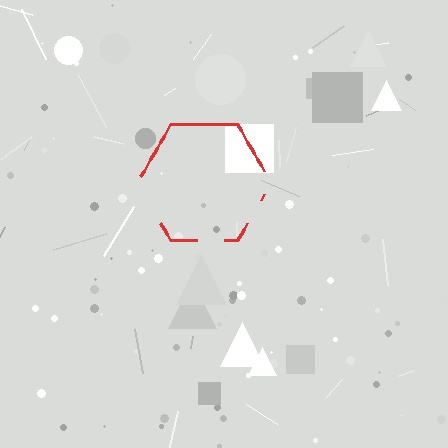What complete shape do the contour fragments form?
The contour fragments form a hexagon.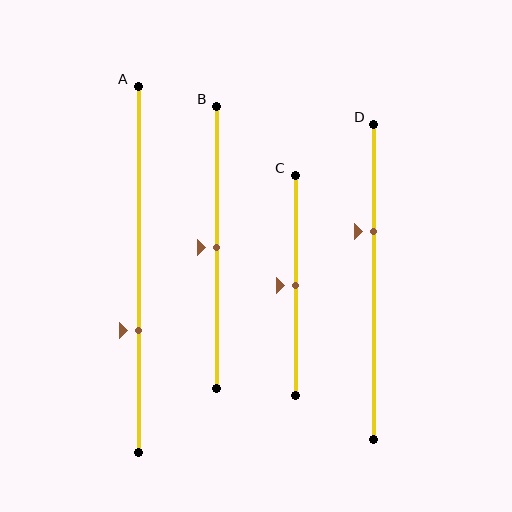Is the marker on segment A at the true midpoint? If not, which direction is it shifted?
No, the marker on segment A is shifted downward by about 17% of the segment length.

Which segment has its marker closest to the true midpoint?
Segment B has its marker closest to the true midpoint.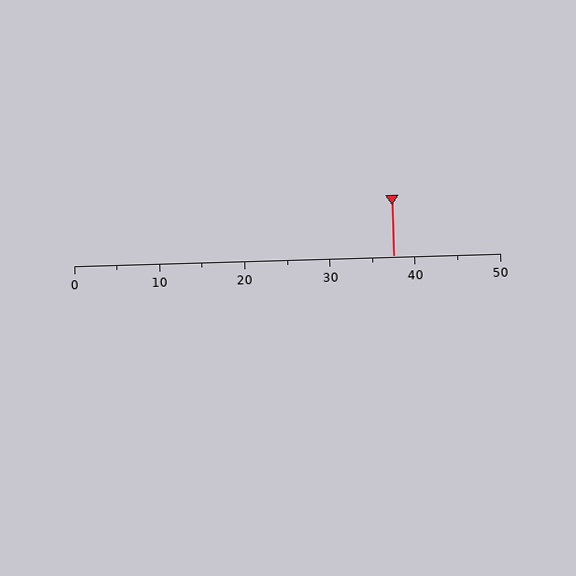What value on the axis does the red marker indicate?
The marker indicates approximately 37.5.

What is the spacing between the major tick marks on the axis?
The major ticks are spaced 10 apart.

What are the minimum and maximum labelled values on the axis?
The axis runs from 0 to 50.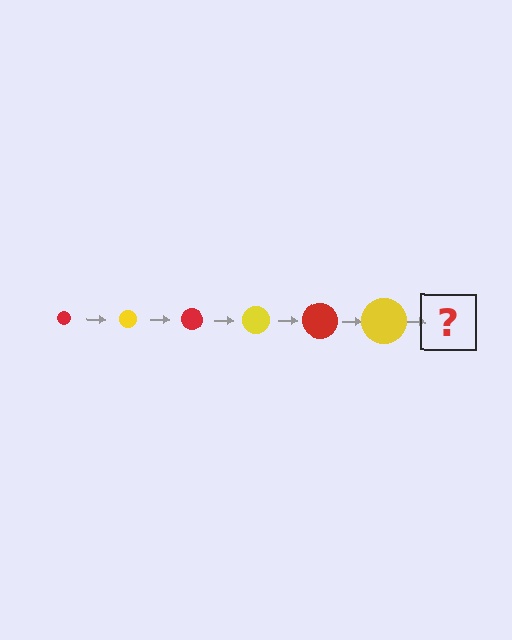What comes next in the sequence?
The next element should be a red circle, larger than the previous one.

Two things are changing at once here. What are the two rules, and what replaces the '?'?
The two rules are that the circle grows larger each step and the color cycles through red and yellow. The '?' should be a red circle, larger than the previous one.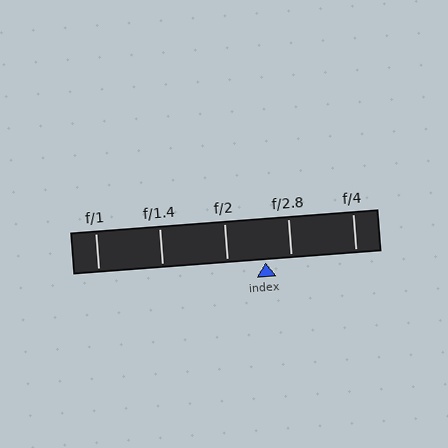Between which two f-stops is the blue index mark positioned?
The index mark is between f/2 and f/2.8.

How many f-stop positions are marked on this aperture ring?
There are 5 f-stop positions marked.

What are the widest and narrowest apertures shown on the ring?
The widest aperture shown is f/1 and the narrowest is f/4.